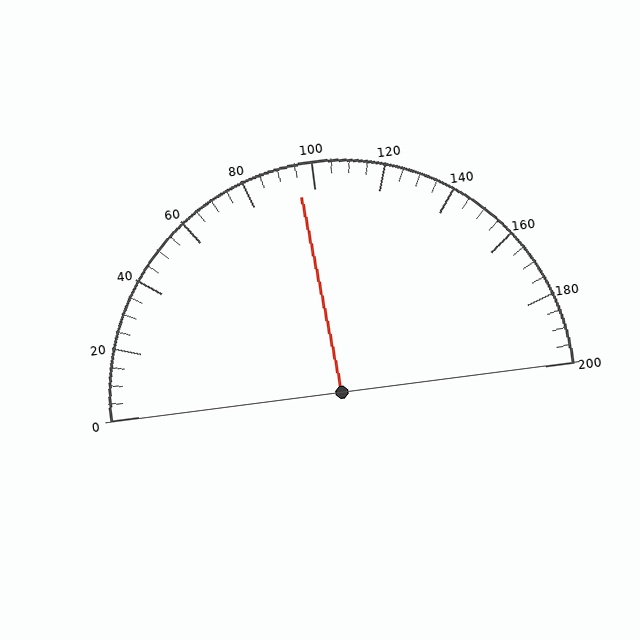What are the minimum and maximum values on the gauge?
The gauge ranges from 0 to 200.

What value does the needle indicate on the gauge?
The needle indicates approximately 95.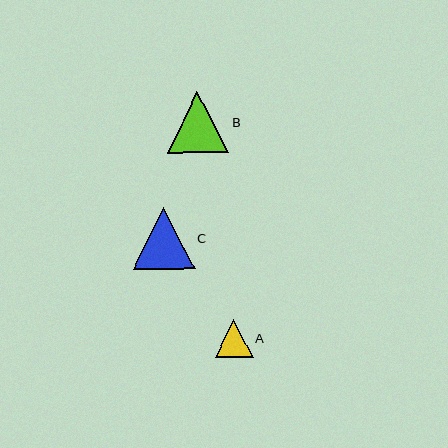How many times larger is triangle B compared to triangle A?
Triangle B is approximately 1.6 times the size of triangle A.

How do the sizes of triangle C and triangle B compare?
Triangle C and triangle B are approximately the same size.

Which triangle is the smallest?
Triangle A is the smallest with a size of approximately 38 pixels.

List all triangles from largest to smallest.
From largest to smallest: C, B, A.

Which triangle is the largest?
Triangle C is the largest with a size of approximately 62 pixels.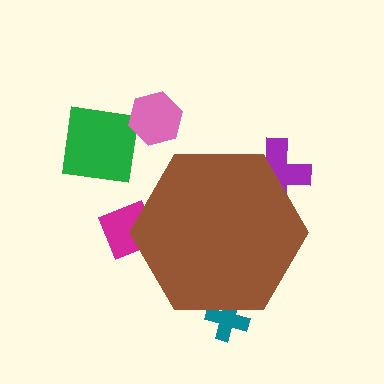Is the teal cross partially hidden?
Yes, the teal cross is partially hidden behind the brown hexagon.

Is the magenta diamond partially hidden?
Yes, the magenta diamond is partially hidden behind the brown hexagon.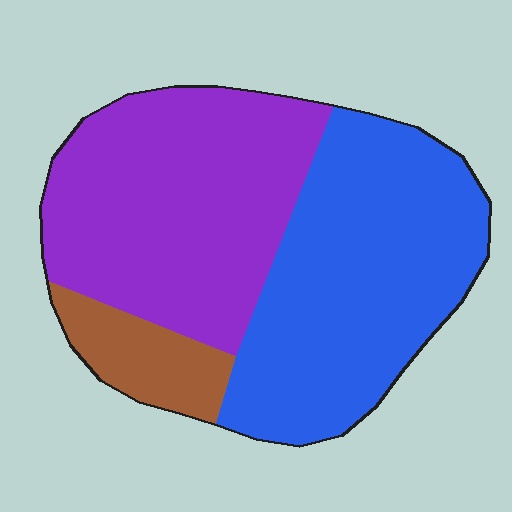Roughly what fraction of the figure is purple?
Purple takes up between a third and a half of the figure.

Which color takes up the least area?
Brown, at roughly 10%.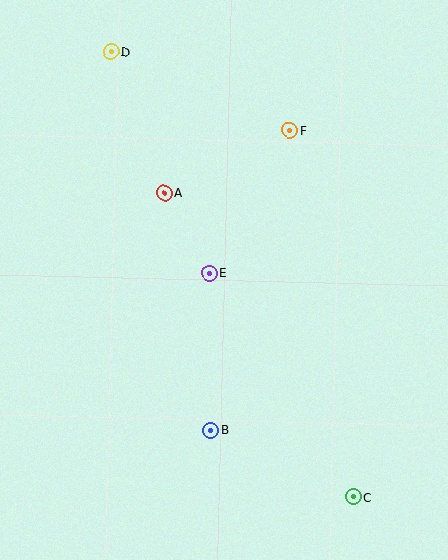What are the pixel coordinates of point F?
Point F is at (289, 130).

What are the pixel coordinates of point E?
Point E is at (209, 273).